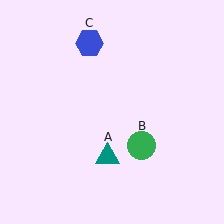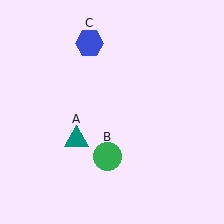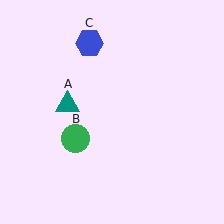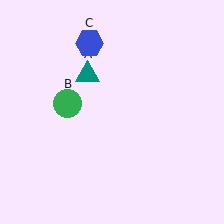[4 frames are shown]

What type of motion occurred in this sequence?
The teal triangle (object A), green circle (object B) rotated clockwise around the center of the scene.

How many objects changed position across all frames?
2 objects changed position: teal triangle (object A), green circle (object B).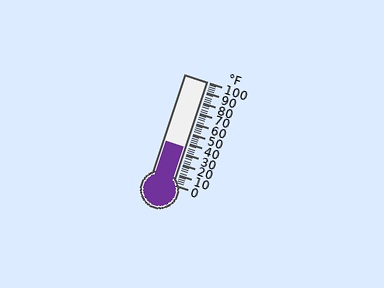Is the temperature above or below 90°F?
The temperature is below 90°F.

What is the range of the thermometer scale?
The thermometer scale ranges from 0°F to 100°F.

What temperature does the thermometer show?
The thermometer shows approximately 36°F.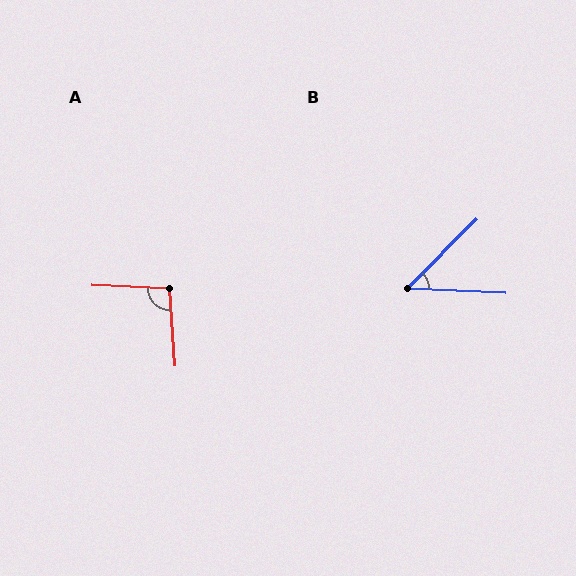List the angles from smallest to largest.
B (47°), A (97°).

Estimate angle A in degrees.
Approximately 97 degrees.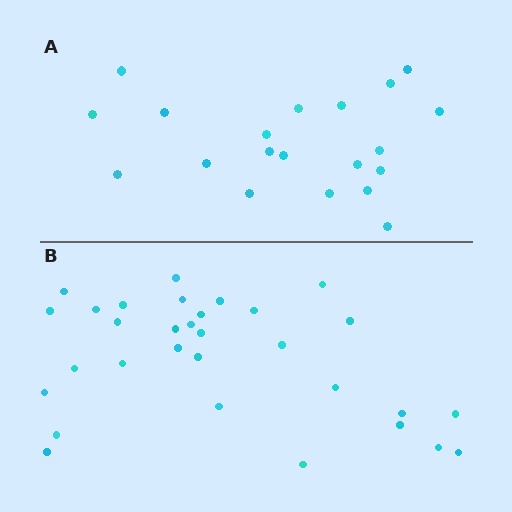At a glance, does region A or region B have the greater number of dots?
Region B (the bottom region) has more dots.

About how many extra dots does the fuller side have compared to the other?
Region B has roughly 12 or so more dots than region A.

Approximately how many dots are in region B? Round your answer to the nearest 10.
About 30 dots. (The exact count is 31, which rounds to 30.)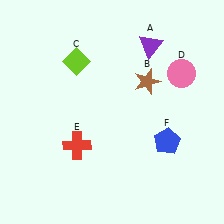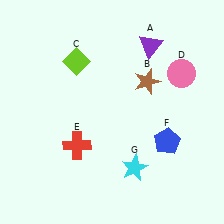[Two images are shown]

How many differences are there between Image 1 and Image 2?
There is 1 difference between the two images.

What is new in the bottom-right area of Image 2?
A cyan star (G) was added in the bottom-right area of Image 2.